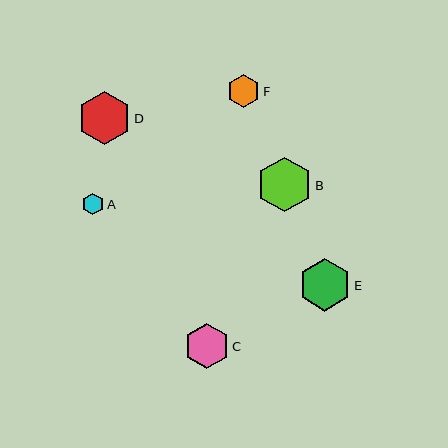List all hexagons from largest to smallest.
From largest to smallest: B, D, E, C, F, A.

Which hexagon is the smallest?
Hexagon A is the smallest with a size of approximately 22 pixels.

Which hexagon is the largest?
Hexagon B is the largest with a size of approximately 54 pixels.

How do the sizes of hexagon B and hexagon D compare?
Hexagon B and hexagon D are approximately the same size.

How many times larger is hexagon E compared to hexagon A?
Hexagon E is approximately 2.4 times the size of hexagon A.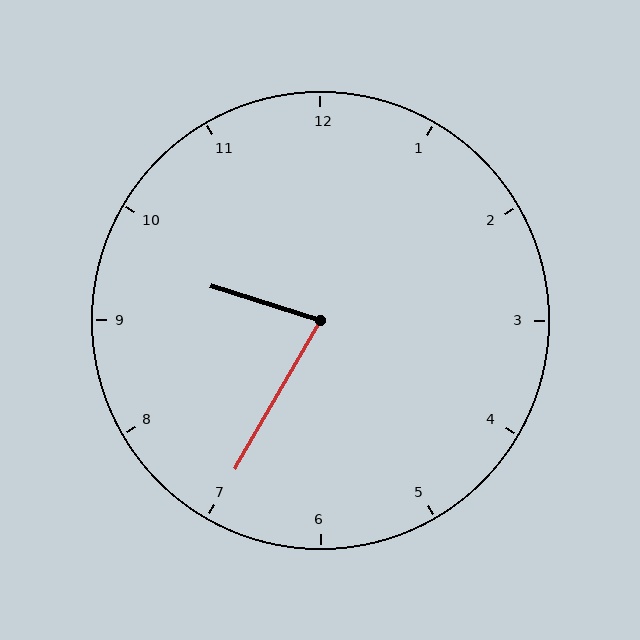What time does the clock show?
9:35.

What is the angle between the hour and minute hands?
Approximately 78 degrees.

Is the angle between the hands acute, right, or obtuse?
It is acute.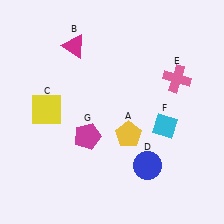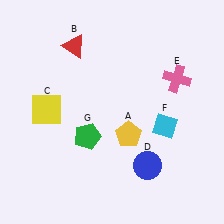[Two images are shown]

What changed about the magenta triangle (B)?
In Image 1, B is magenta. In Image 2, it changed to red.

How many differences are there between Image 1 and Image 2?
There are 2 differences between the two images.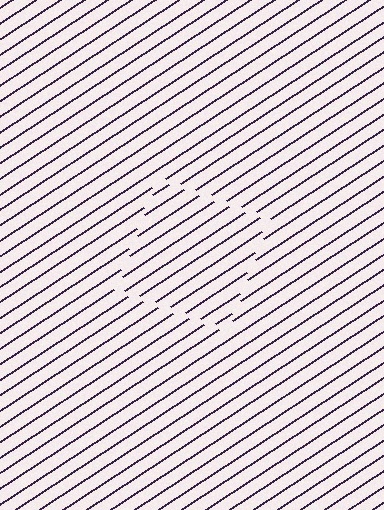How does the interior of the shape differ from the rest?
The interior of the shape contains the same grating, shifted by half a period — the contour is defined by the phase discontinuity where line-ends from the inner and outer gratings abut.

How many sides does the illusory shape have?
4 sides — the line-ends trace a square.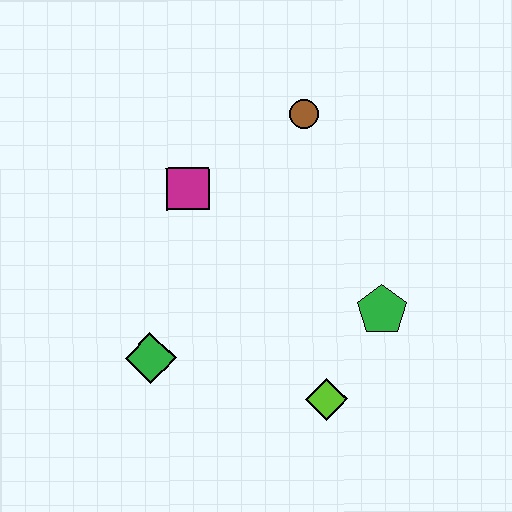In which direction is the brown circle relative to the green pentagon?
The brown circle is above the green pentagon.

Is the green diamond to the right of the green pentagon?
No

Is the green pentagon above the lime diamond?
Yes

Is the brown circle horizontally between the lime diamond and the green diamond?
Yes